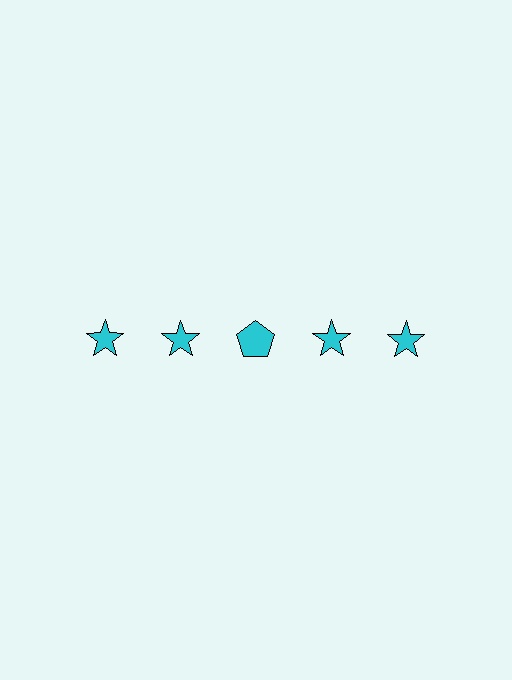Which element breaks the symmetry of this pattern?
The cyan pentagon in the top row, center column breaks the symmetry. All other shapes are cyan stars.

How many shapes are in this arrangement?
There are 5 shapes arranged in a grid pattern.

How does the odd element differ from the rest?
It has a different shape: pentagon instead of star.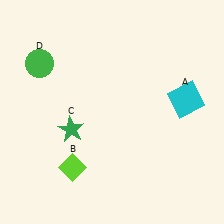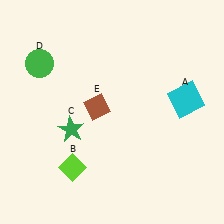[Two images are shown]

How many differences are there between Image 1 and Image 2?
There is 1 difference between the two images.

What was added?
A brown diamond (E) was added in Image 2.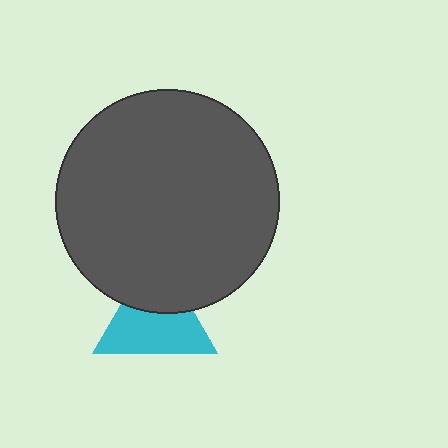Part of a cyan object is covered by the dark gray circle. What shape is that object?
It is a triangle.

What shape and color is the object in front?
The object in front is a dark gray circle.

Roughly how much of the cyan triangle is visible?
About half of it is visible (roughly 63%).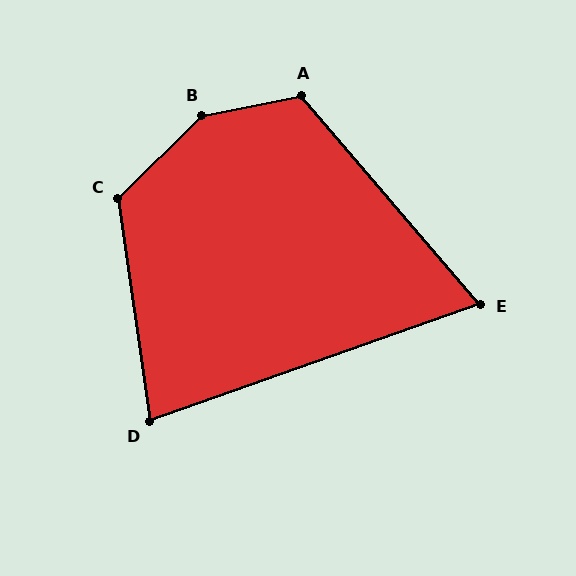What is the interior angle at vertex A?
Approximately 119 degrees (obtuse).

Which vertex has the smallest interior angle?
E, at approximately 69 degrees.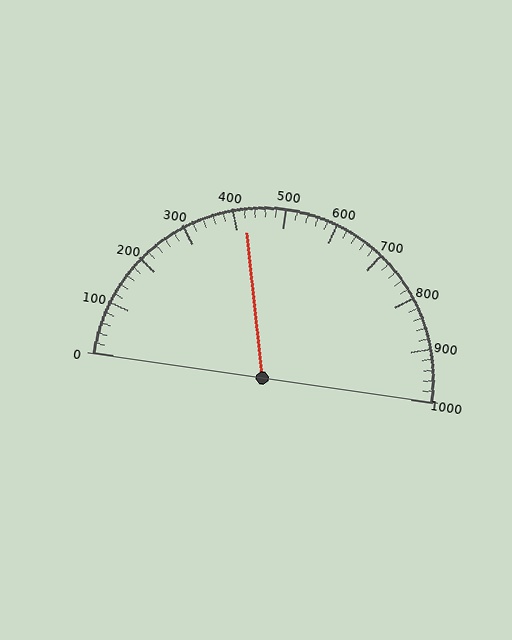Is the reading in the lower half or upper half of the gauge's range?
The reading is in the lower half of the range (0 to 1000).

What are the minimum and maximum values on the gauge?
The gauge ranges from 0 to 1000.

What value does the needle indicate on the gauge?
The needle indicates approximately 420.